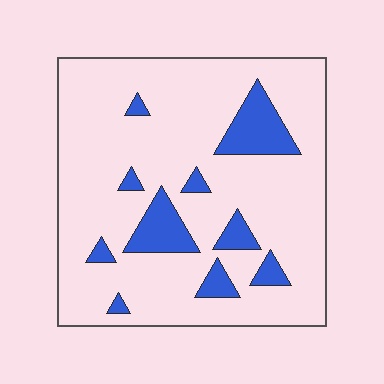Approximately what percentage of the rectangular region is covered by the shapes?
Approximately 15%.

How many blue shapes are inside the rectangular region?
10.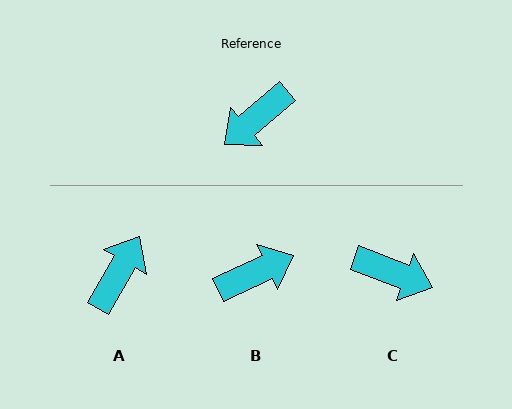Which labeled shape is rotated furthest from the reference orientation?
B, about 164 degrees away.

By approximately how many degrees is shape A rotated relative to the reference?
Approximately 160 degrees clockwise.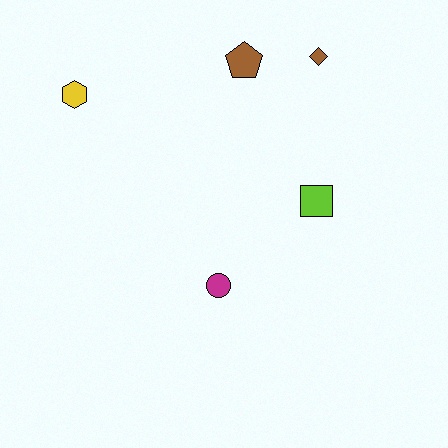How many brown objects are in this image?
There are 2 brown objects.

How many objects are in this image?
There are 5 objects.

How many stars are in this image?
There are no stars.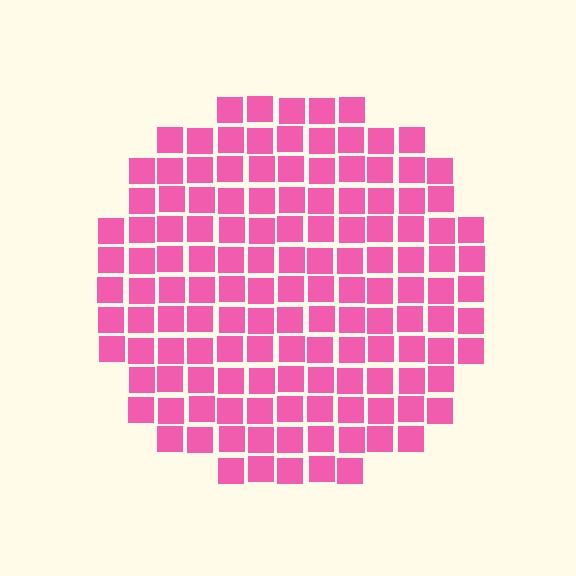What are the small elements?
The small elements are squares.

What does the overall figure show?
The overall figure shows a circle.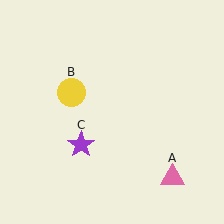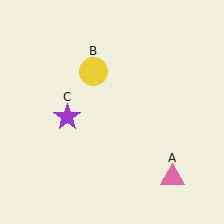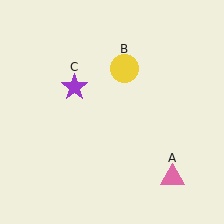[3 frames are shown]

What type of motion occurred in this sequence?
The yellow circle (object B), purple star (object C) rotated clockwise around the center of the scene.